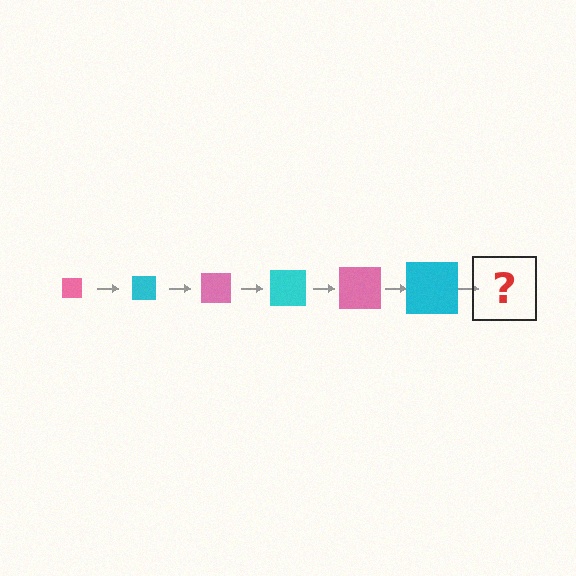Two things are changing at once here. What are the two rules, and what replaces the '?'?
The two rules are that the square grows larger each step and the color cycles through pink and cyan. The '?' should be a pink square, larger than the previous one.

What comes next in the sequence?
The next element should be a pink square, larger than the previous one.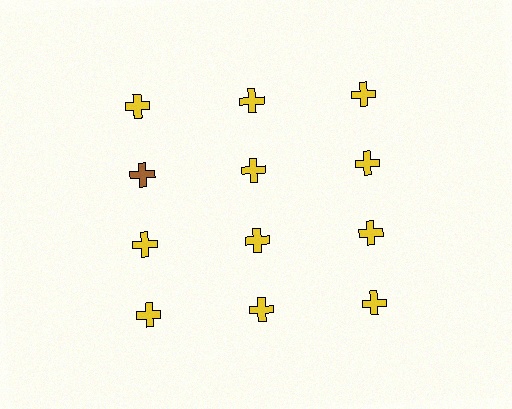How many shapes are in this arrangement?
There are 12 shapes arranged in a grid pattern.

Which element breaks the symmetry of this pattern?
The brown cross in the second row, leftmost column breaks the symmetry. All other shapes are yellow crosses.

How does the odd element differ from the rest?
It has a different color: brown instead of yellow.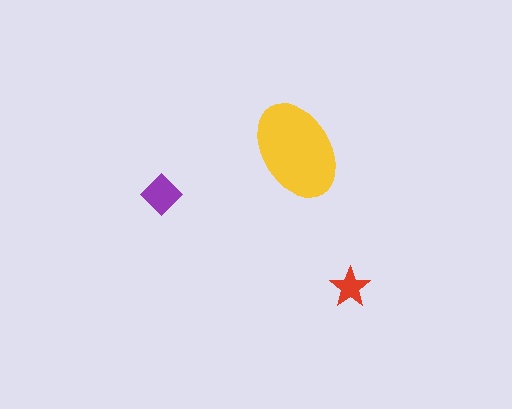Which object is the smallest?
The red star.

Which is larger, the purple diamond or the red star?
The purple diamond.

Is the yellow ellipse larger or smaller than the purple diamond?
Larger.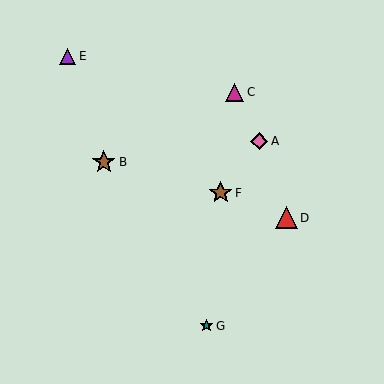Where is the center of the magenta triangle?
The center of the magenta triangle is at (235, 92).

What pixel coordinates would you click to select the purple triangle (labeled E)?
Click at (67, 57) to select the purple triangle E.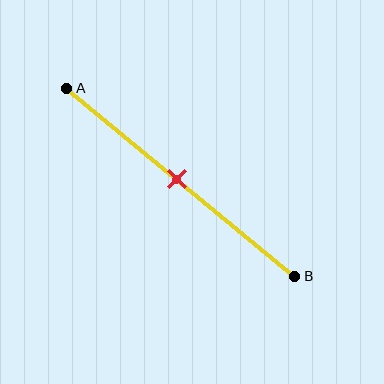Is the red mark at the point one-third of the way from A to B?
No, the mark is at about 50% from A, not at the 33% one-third point.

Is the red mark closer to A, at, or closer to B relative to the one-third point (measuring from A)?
The red mark is closer to point B than the one-third point of segment AB.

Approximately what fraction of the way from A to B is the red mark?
The red mark is approximately 50% of the way from A to B.